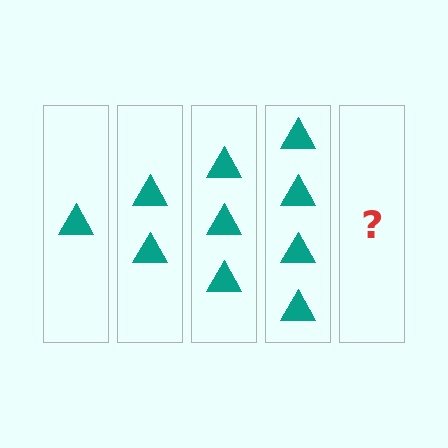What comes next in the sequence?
The next element should be 5 triangles.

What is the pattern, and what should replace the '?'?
The pattern is that each step adds one more triangle. The '?' should be 5 triangles.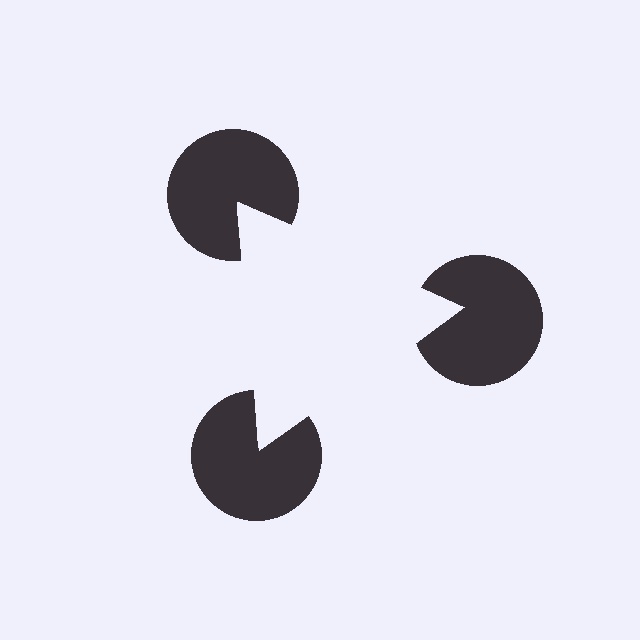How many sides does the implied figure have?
3 sides.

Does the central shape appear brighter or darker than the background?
It typically appears slightly brighter than the background, even though no actual brightness change is drawn.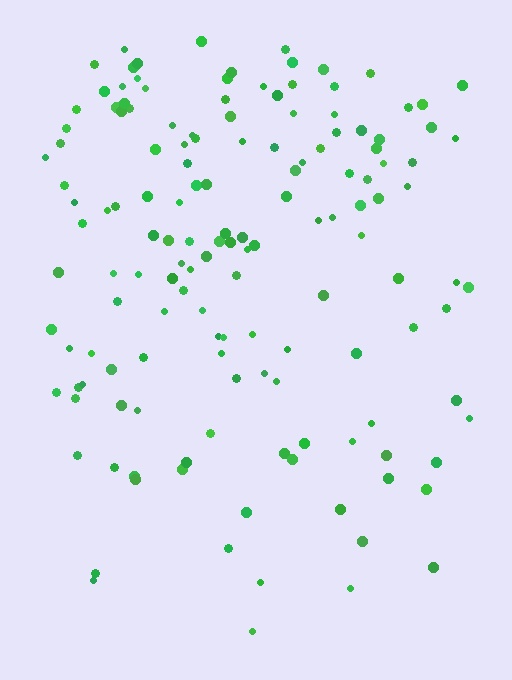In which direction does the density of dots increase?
From bottom to top, with the top side densest.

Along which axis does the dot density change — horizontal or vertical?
Vertical.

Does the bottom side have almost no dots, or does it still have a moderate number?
Still a moderate number, just noticeably fewer than the top.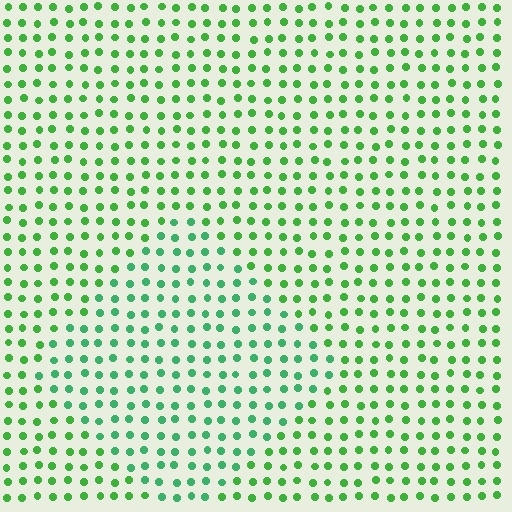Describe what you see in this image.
The image is filled with small green elements in a uniform arrangement. A diamond-shaped region is visible where the elements are tinted to a slightly different hue, forming a subtle color boundary.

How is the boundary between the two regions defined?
The boundary is defined purely by a slight shift in hue (about 25 degrees). Spacing, size, and orientation are identical on both sides.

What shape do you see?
I see a diamond.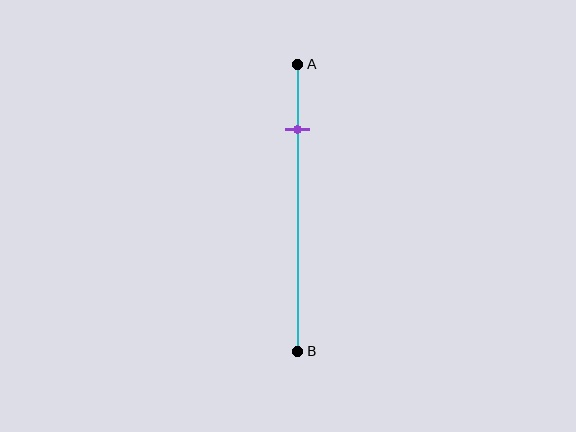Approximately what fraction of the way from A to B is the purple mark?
The purple mark is approximately 25% of the way from A to B.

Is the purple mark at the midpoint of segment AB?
No, the mark is at about 25% from A, not at the 50% midpoint.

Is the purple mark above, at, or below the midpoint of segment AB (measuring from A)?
The purple mark is above the midpoint of segment AB.